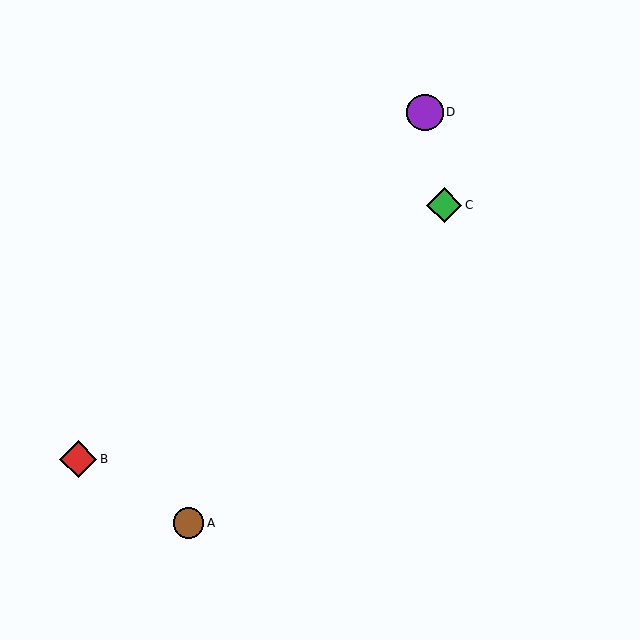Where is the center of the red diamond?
The center of the red diamond is at (78, 459).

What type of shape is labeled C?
Shape C is a green diamond.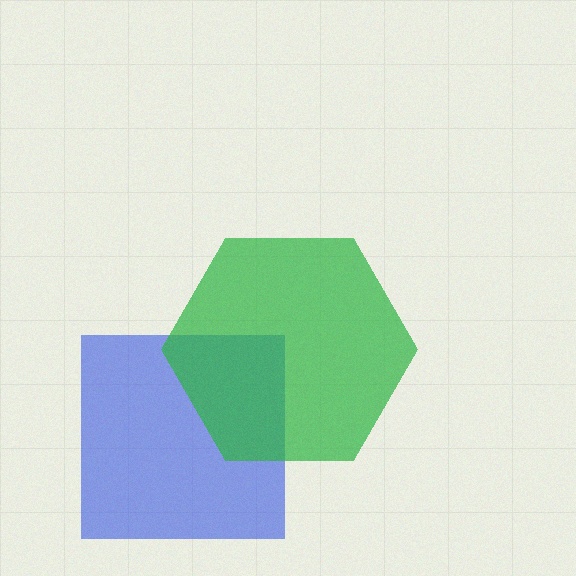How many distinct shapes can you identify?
There are 2 distinct shapes: a blue square, a green hexagon.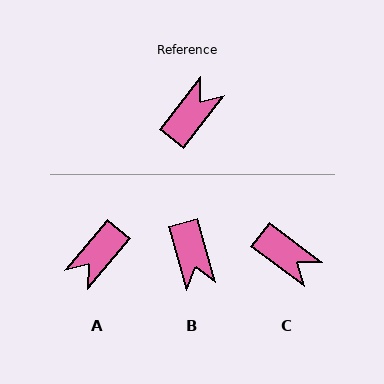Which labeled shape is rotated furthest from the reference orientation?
A, about 178 degrees away.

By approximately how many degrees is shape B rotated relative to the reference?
Approximately 126 degrees clockwise.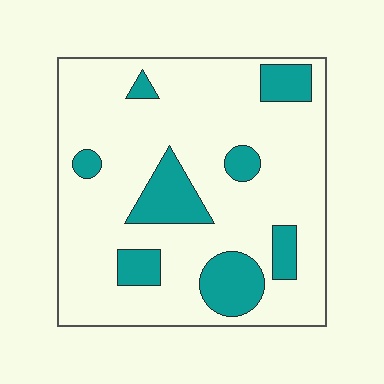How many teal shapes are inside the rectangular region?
8.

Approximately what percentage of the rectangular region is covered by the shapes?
Approximately 20%.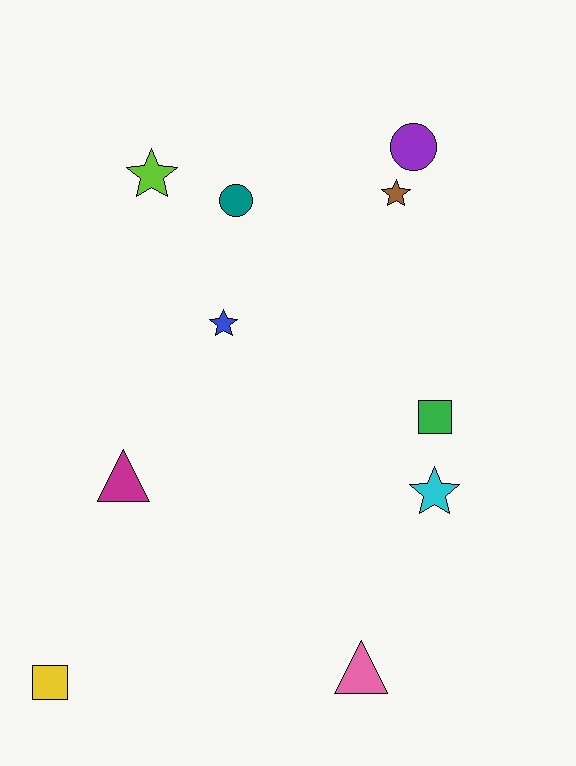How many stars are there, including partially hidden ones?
There are 4 stars.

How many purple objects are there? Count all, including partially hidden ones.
There is 1 purple object.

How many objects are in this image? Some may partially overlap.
There are 10 objects.